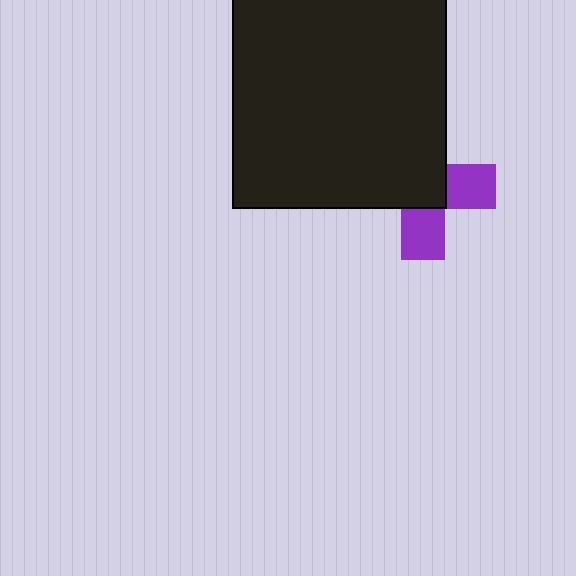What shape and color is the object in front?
The object in front is a black square.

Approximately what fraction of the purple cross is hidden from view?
Roughly 60% of the purple cross is hidden behind the black square.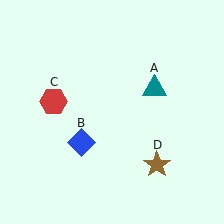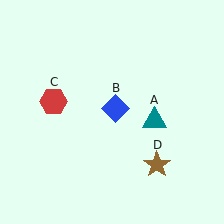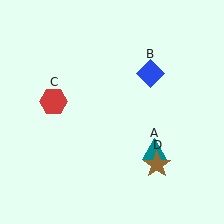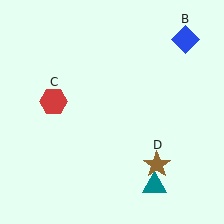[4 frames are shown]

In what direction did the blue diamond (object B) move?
The blue diamond (object B) moved up and to the right.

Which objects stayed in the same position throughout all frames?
Red hexagon (object C) and brown star (object D) remained stationary.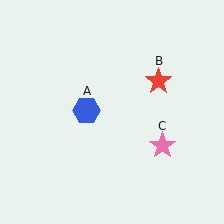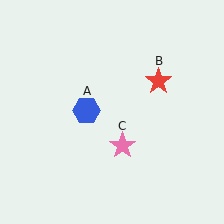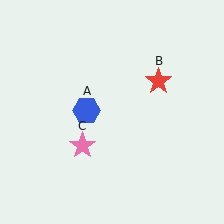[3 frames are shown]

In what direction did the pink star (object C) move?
The pink star (object C) moved left.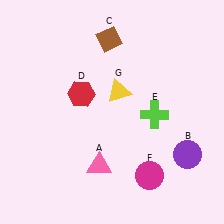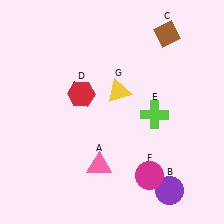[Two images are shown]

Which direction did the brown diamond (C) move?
The brown diamond (C) moved right.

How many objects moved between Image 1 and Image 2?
2 objects moved between the two images.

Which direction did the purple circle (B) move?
The purple circle (B) moved down.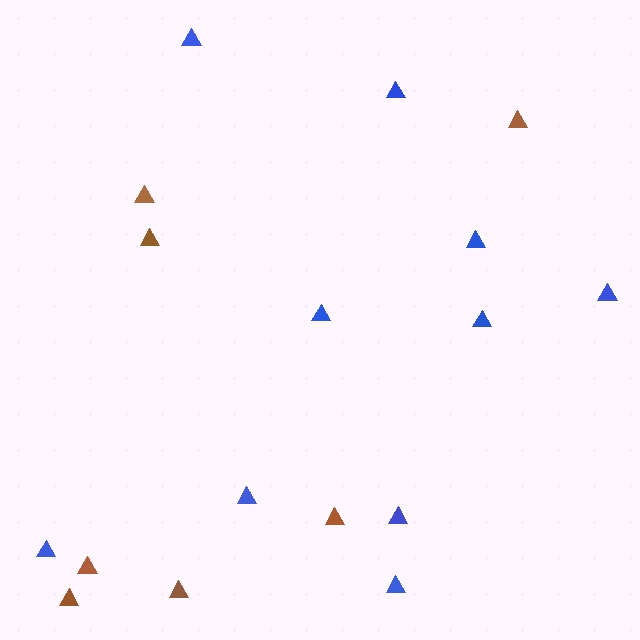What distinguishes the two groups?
There are 2 groups: one group of blue triangles (10) and one group of brown triangles (7).